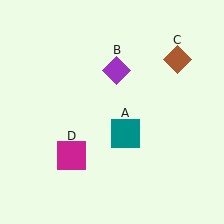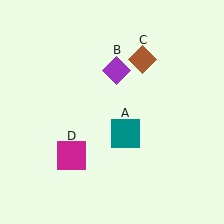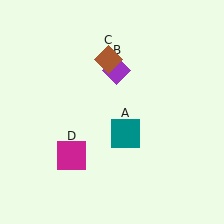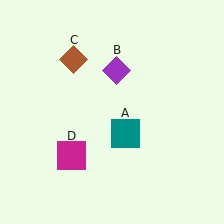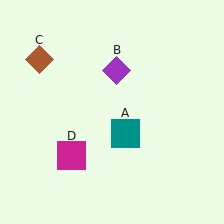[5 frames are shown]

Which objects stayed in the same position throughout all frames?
Teal square (object A) and purple diamond (object B) and magenta square (object D) remained stationary.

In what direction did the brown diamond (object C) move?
The brown diamond (object C) moved left.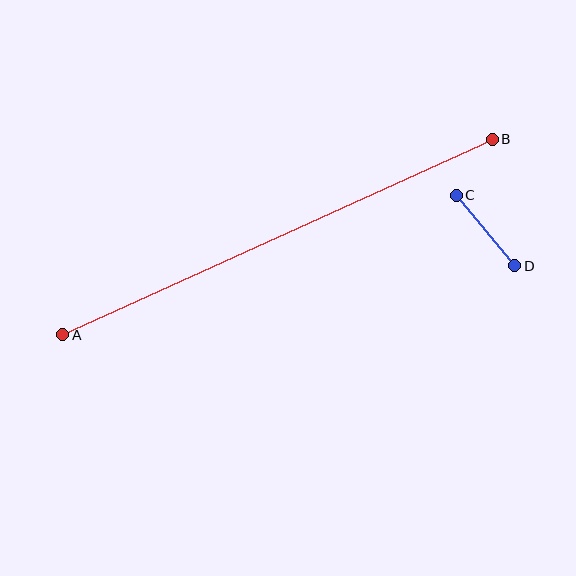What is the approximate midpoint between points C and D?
The midpoint is at approximately (486, 230) pixels.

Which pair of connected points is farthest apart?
Points A and B are farthest apart.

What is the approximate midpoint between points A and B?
The midpoint is at approximately (277, 237) pixels.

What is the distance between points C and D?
The distance is approximately 92 pixels.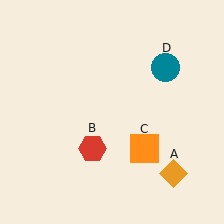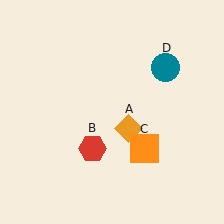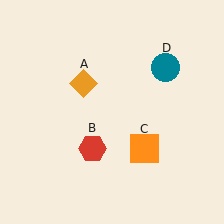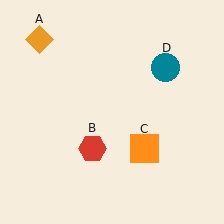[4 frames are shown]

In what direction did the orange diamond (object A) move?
The orange diamond (object A) moved up and to the left.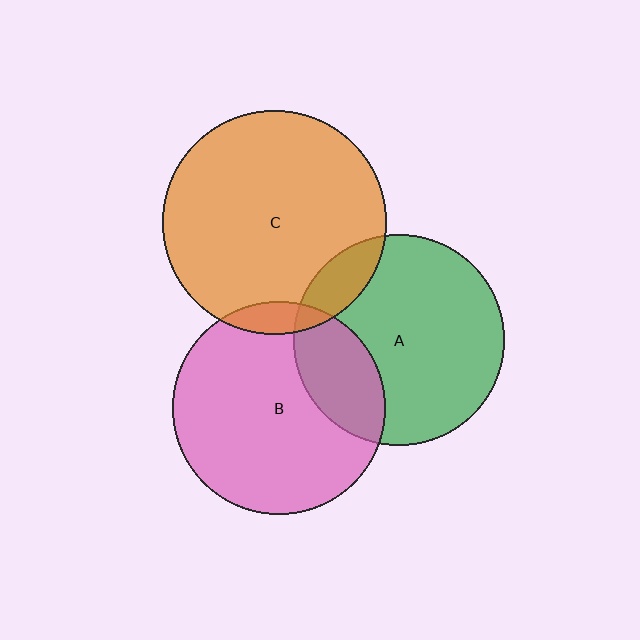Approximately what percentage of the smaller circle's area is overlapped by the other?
Approximately 10%.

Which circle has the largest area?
Circle C (orange).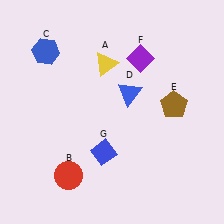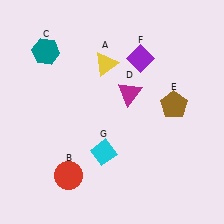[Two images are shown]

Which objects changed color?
C changed from blue to teal. D changed from blue to magenta. G changed from blue to cyan.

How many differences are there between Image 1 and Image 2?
There are 3 differences between the two images.